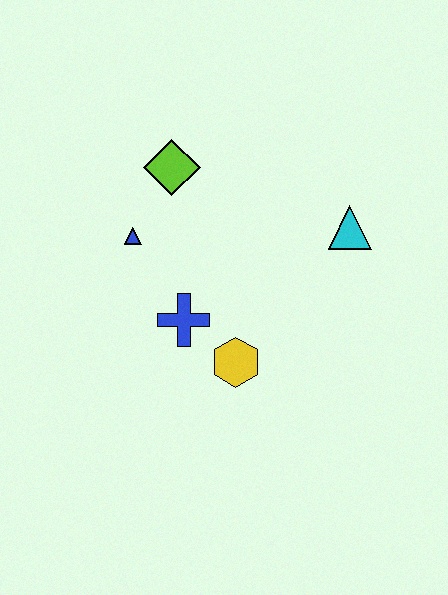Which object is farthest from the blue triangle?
The cyan triangle is farthest from the blue triangle.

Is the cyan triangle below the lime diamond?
Yes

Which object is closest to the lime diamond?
The blue triangle is closest to the lime diamond.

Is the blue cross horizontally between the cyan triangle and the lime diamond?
Yes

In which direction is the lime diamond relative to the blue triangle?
The lime diamond is above the blue triangle.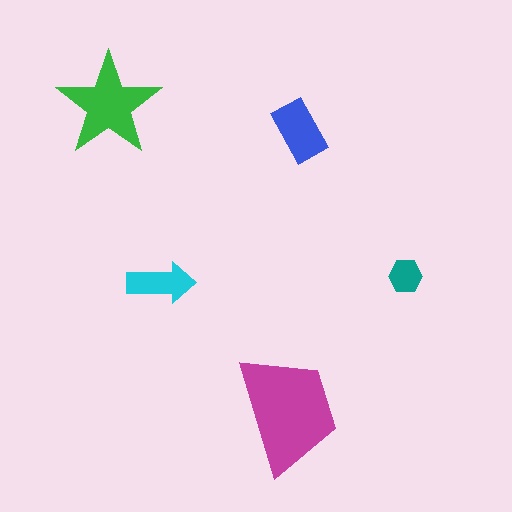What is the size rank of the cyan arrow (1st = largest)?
4th.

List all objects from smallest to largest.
The teal hexagon, the cyan arrow, the blue rectangle, the green star, the magenta trapezoid.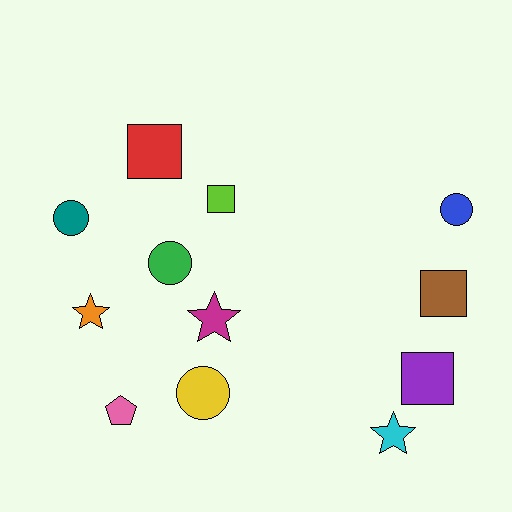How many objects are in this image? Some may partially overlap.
There are 12 objects.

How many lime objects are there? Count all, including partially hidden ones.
There is 1 lime object.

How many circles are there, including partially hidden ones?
There are 4 circles.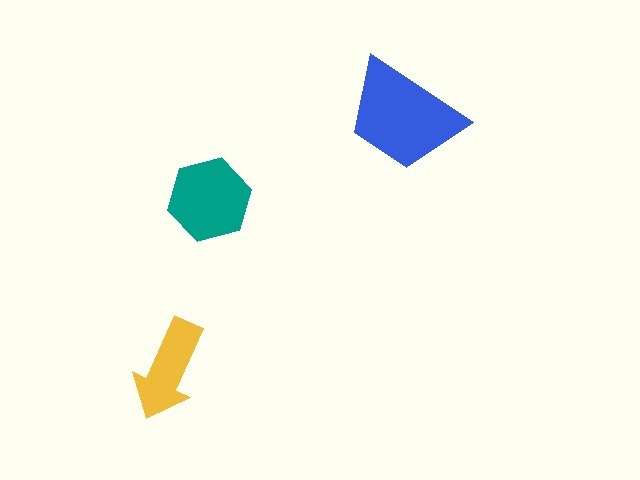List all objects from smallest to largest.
The yellow arrow, the teal hexagon, the blue trapezoid.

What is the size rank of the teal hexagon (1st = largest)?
2nd.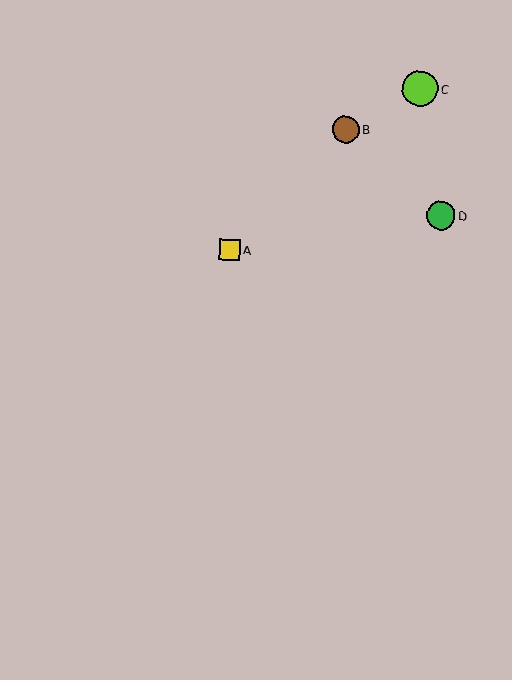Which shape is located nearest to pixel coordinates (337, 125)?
The brown circle (labeled B) at (346, 130) is nearest to that location.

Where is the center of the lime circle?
The center of the lime circle is at (420, 88).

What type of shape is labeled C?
Shape C is a lime circle.